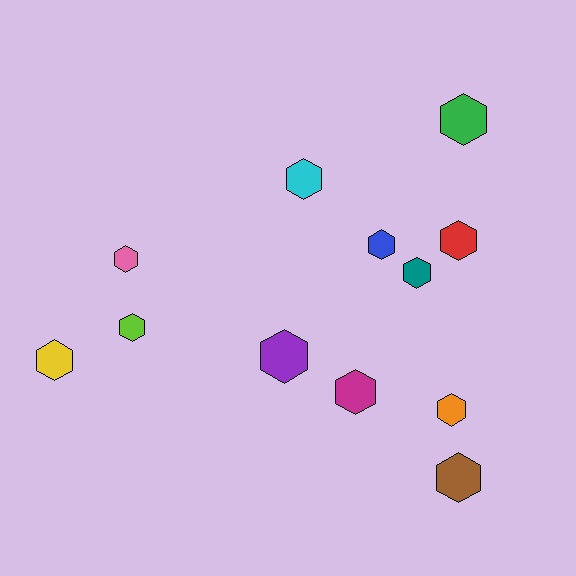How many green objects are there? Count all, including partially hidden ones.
There is 1 green object.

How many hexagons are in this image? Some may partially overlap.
There are 12 hexagons.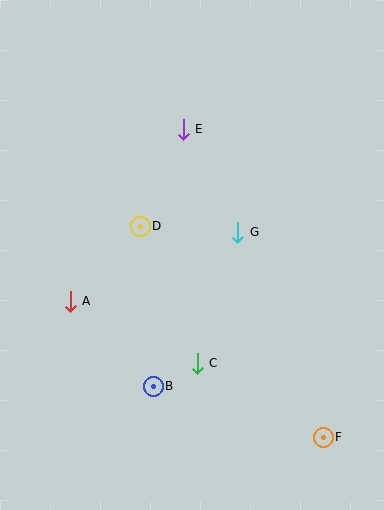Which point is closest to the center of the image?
Point G at (238, 232) is closest to the center.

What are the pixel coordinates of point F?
Point F is at (323, 437).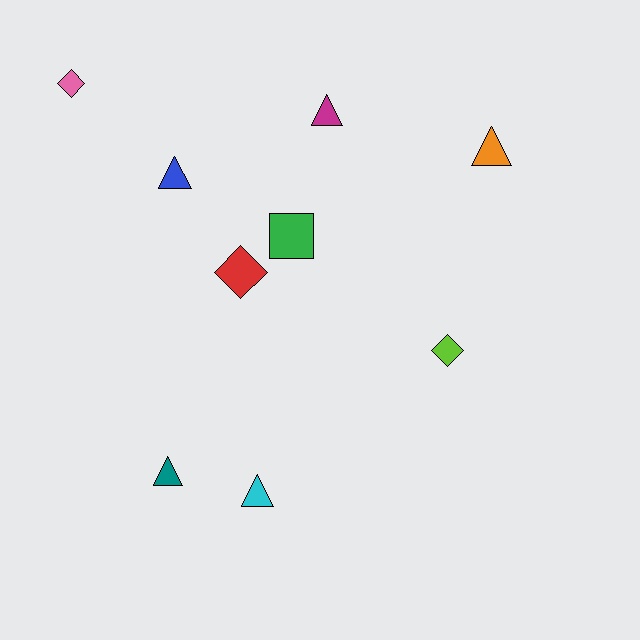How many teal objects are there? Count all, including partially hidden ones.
There is 1 teal object.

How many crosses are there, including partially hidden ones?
There are no crosses.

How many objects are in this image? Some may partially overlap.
There are 9 objects.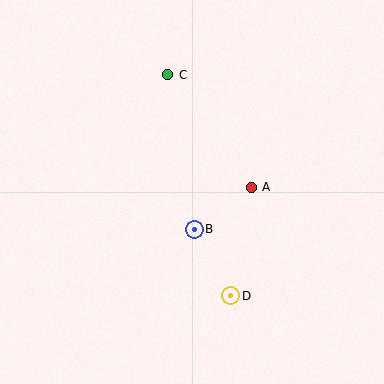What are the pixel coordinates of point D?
Point D is at (231, 296).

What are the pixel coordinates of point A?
Point A is at (251, 187).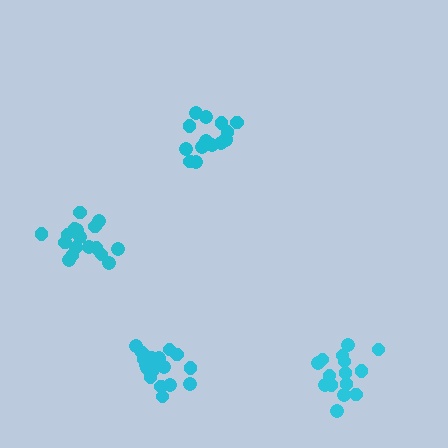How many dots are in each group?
Group 1: 17 dots, Group 2: 15 dots, Group 3: 18 dots, Group 4: 15 dots (65 total).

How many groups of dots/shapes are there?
There are 4 groups.